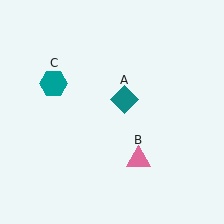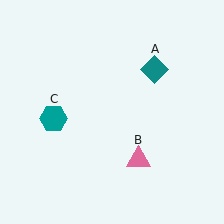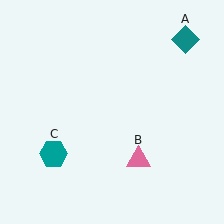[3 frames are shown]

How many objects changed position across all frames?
2 objects changed position: teal diamond (object A), teal hexagon (object C).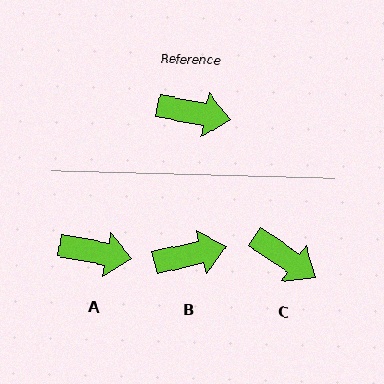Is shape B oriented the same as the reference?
No, it is off by about 24 degrees.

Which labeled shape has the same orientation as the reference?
A.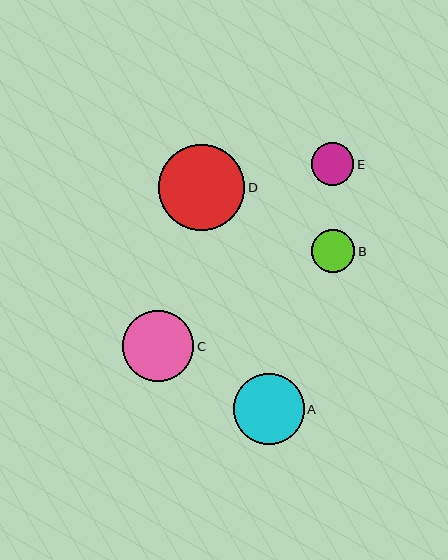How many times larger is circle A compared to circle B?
Circle A is approximately 1.7 times the size of circle B.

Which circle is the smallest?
Circle E is the smallest with a size of approximately 43 pixels.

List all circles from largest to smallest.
From largest to smallest: D, A, C, B, E.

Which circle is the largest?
Circle D is the largest with a size of approximately 87 pixels.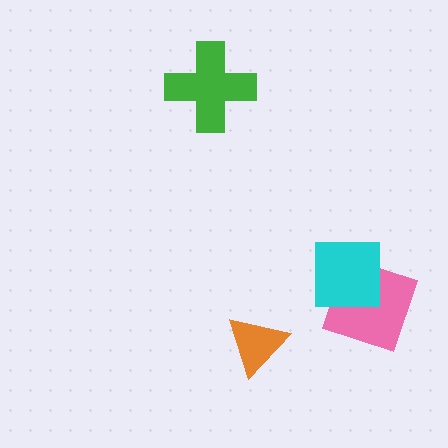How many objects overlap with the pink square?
1 object overlaps with the pink square.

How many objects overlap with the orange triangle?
0 objects overlap with the orange triangle.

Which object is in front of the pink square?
The cyan square is in front of the pink square.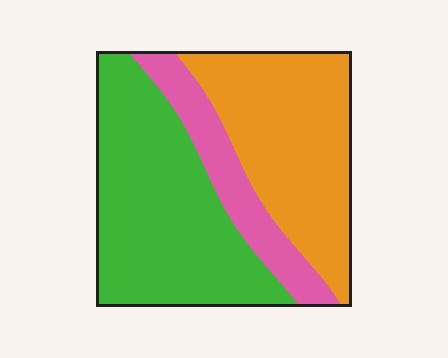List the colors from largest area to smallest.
From largest to smallest: green, orange, pink.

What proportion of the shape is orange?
Orange covers around 40% of the shape.